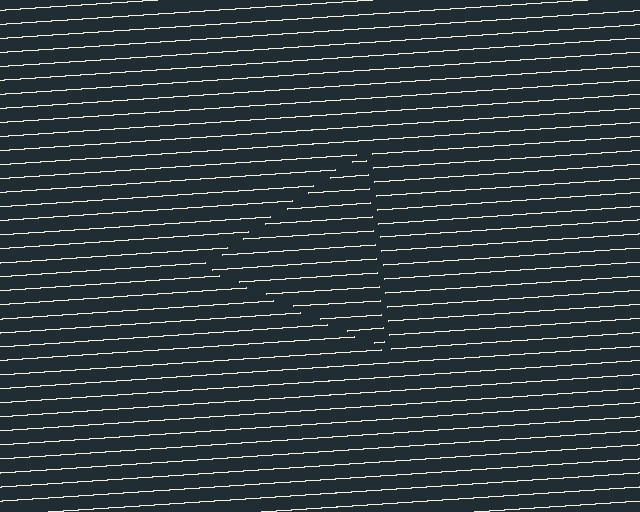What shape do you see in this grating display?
An illusory triangle. The interior of the shape contains the same grating, shifted by half a period — the contour is defined by the phase discontinuity where line-ends from the inner and outer gratings abut.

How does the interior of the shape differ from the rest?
The interior of the shape contains the same grating, shifted by half a period — the contour is defined by the phase discontinuity where line-ends from the inner and outer gratings abut.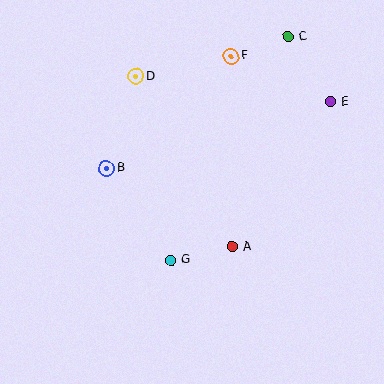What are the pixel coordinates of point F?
Point F is at (231, 56).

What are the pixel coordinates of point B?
Point B is at (107, 169).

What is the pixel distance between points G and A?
The distance between G and A is 63 pixels.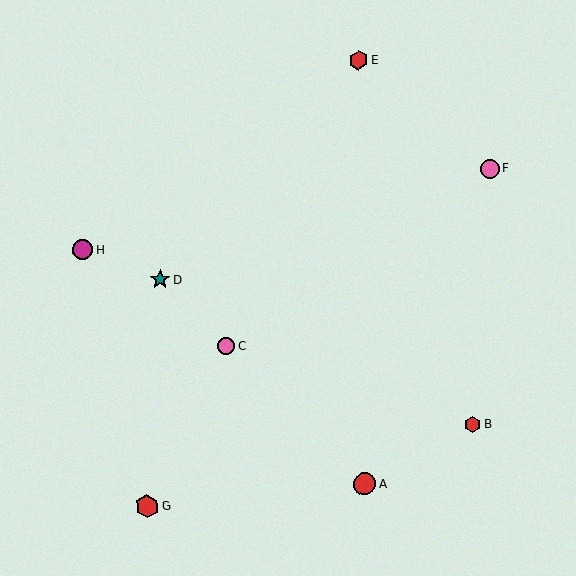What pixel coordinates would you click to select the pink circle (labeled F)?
Click at (490, 169) to select the pink circle F.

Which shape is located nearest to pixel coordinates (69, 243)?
The magenta circle (labeled H) at (82, 250) is nearest to that location.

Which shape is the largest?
The red hexagon (labeled G) is the largest.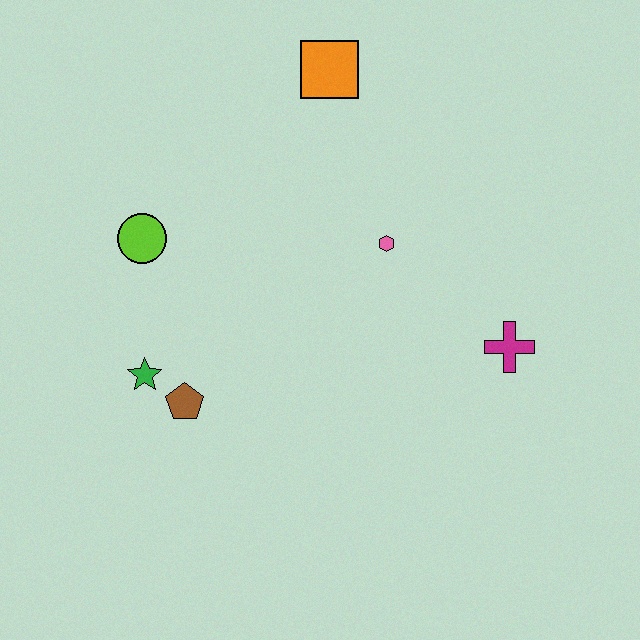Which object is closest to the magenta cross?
The pink hexagon is closest to the magenta cross.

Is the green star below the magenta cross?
Yes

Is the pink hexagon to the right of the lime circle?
Yes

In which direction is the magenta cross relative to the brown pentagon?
The magenta cross is to the right of the brown pentagon.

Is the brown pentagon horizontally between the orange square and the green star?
Yes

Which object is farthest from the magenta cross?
The lime circle is farthest from the magenta cross.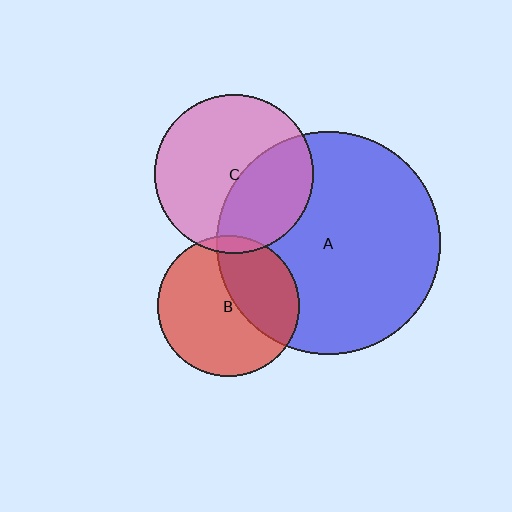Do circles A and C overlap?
Yes.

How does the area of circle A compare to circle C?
Approximately 2.0 times.